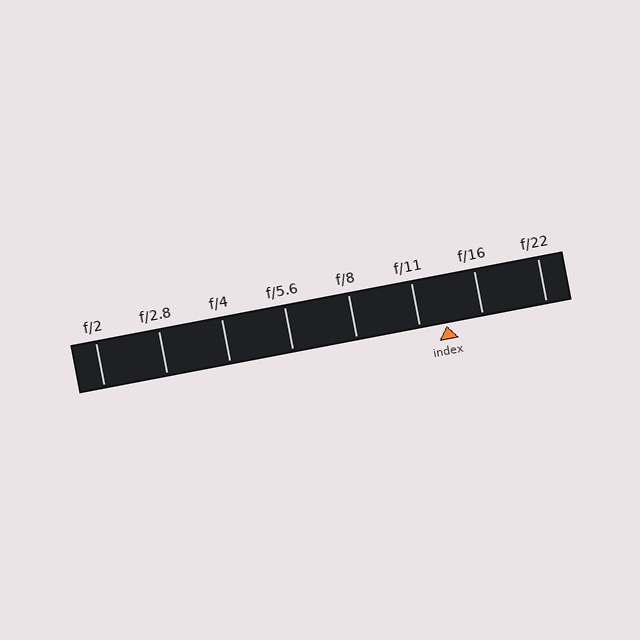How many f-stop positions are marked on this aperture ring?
There are 8 f-stop positions marked.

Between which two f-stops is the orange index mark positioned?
The index mark is between f/11 and f/16.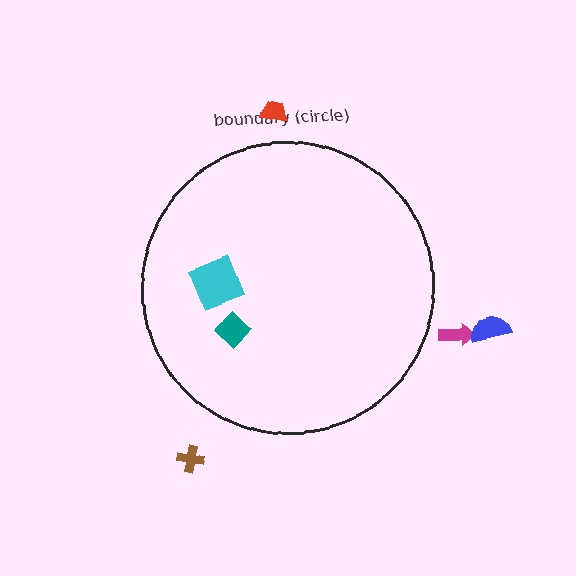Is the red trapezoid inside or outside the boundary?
Outside.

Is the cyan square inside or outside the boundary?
Inside.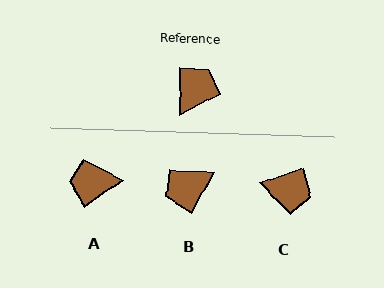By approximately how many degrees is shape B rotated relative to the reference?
Approximately 150 degrees counter-clockwise.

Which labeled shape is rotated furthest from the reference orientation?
B, about 150 degrees away.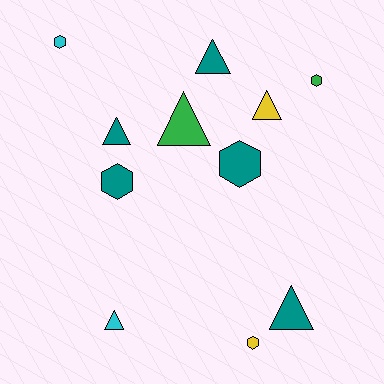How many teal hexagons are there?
There are 2 teal hexagons.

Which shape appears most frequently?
Triangle, with 6 objects.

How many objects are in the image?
There are 11 objects.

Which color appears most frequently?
Teal, with 5 objects.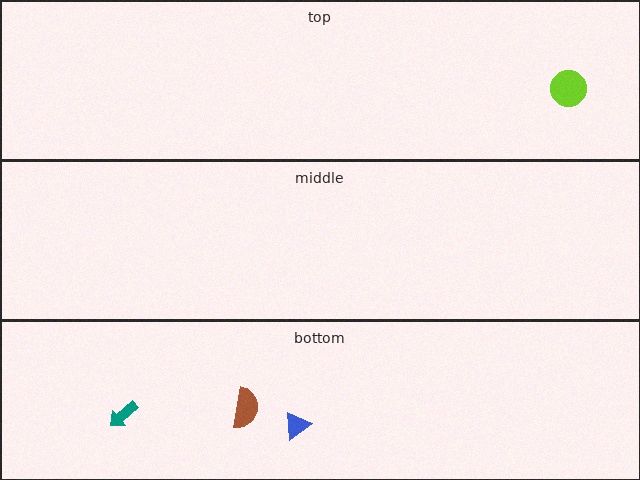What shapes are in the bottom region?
The brown semicircle, the blue triangle, the teal arrow.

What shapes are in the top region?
The lime circle.